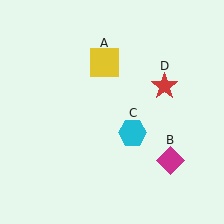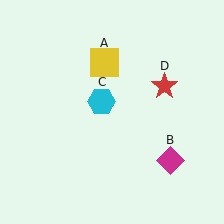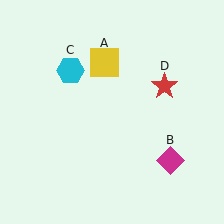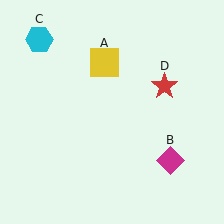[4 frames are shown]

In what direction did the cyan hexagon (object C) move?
The cyan hexagon (object C) moved up and to the left.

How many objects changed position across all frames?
1 object changed position: cyan hexagon (object C).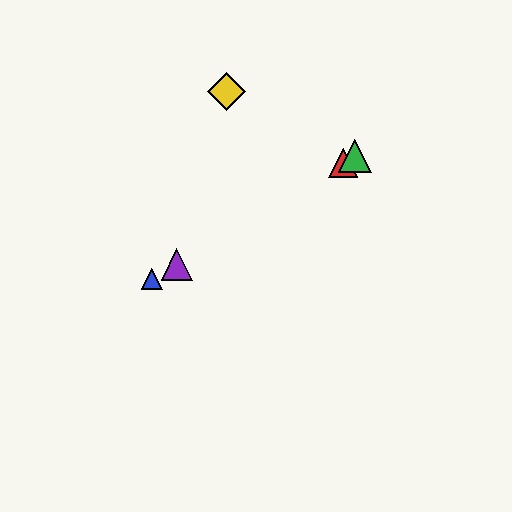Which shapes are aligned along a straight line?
The red triangle, the blue triangle, the green triangle, the purple triangle are aligned along a straight line.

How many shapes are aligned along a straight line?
4 shapes (the red triangle, the blue triangle, the green triangle, the purple triangle) are aligned along a straight line.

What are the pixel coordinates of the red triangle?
The red triangle is at (343, 163).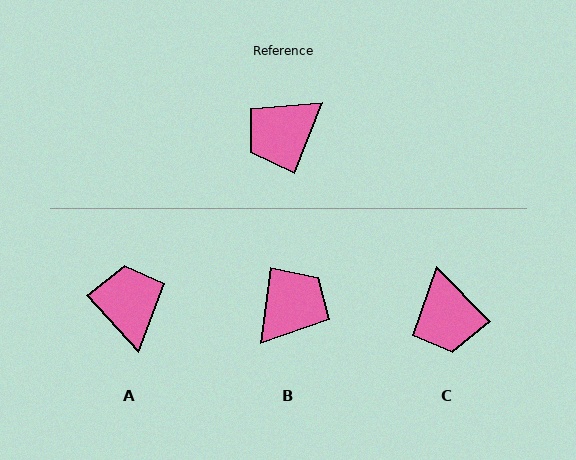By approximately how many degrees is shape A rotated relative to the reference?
Approximately 115 degrees clockwise.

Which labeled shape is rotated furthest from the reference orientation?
B, about 165 degrees away.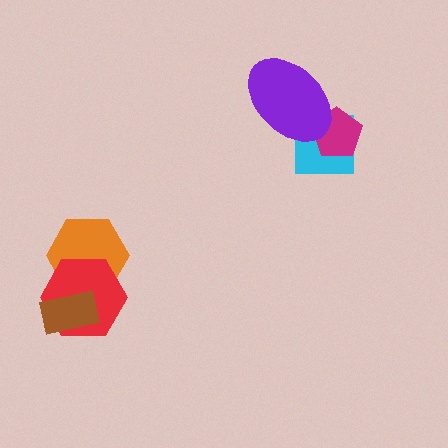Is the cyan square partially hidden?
Yes, it is partially covered by another shape.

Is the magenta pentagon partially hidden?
Yes, it is partially covered by another shape.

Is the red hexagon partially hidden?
Yes, it is partially covered by another shape.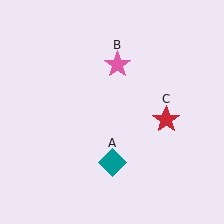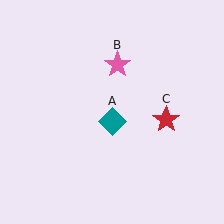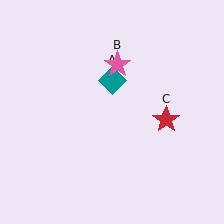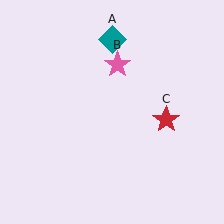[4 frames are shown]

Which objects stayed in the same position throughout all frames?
Pink star (object B) and red star (object C) remained stationary.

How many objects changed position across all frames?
1 object changed position: teal diamond (object A).